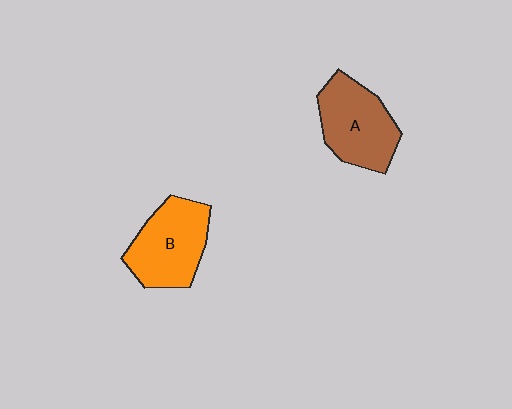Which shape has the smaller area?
Shape A (brown).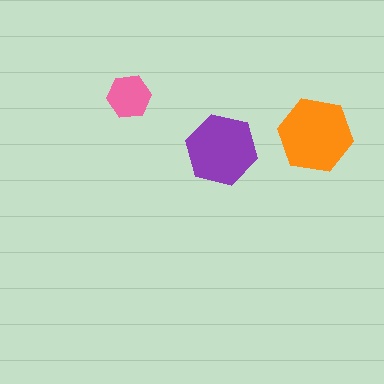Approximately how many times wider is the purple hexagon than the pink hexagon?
About 1.5 times wider.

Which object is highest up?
The pink hexagon is topmost.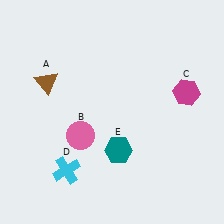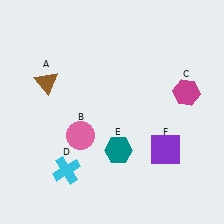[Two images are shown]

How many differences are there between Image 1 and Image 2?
There is 1 difference between the two images.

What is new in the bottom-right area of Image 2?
A purple square (F) was added in the bottom-right area of Image 2.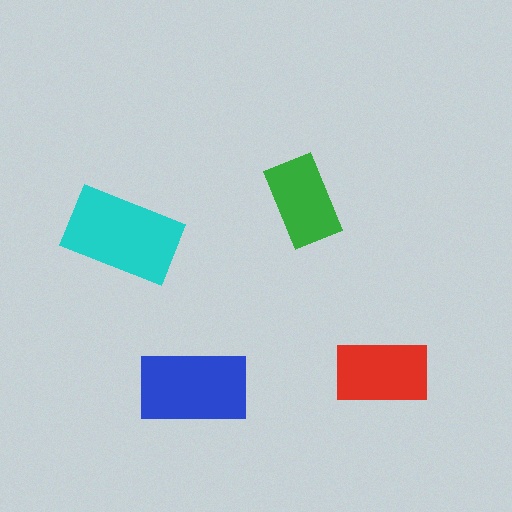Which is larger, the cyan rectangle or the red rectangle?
The cyan one.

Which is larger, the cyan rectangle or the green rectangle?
The cyan one.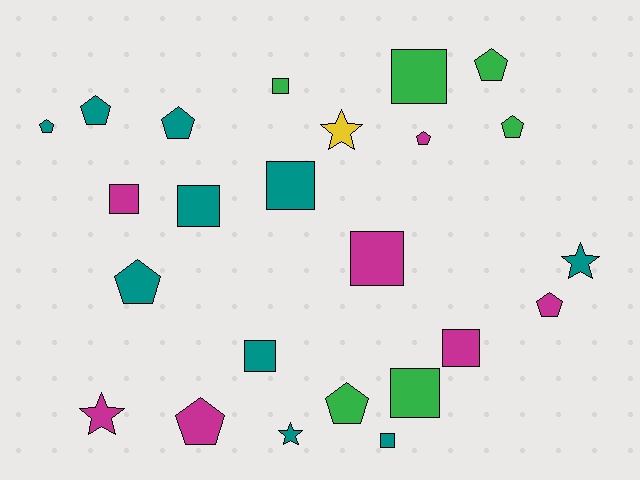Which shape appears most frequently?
Pentagon, with 10 objects.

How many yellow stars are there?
There is 1 yellow star.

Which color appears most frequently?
Teal, with 10 objects.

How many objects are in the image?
There are 24 objects.